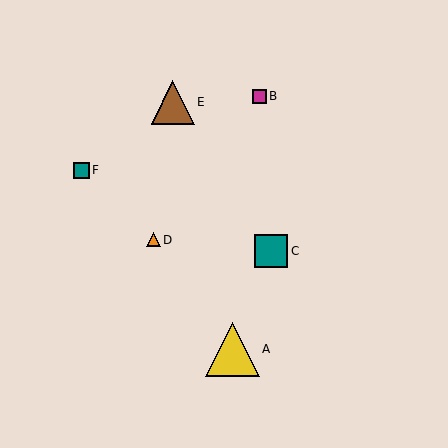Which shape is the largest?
The yellow triangle (labeled A) is the largest.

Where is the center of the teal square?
The center of the teal square is at (271, 251).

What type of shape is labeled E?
Shape E is a brown triangle.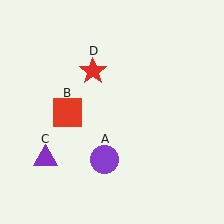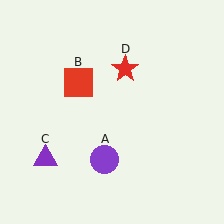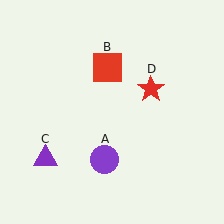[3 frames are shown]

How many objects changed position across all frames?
2 objects changed position: red square (object B), red star (object D).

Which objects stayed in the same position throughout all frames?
Purple circle (object A) and purple triangle (object C) remained stationary.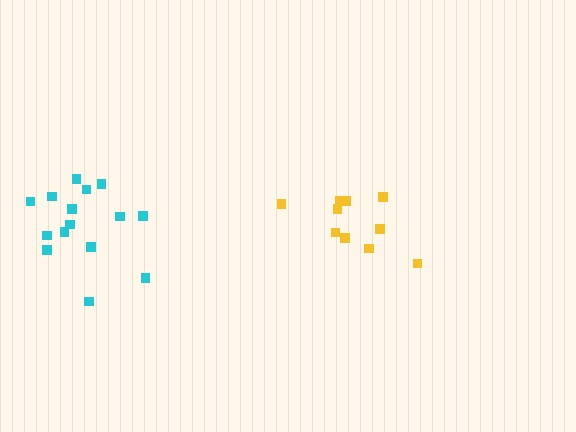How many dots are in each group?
Group 1: 10 dots, Group 2: 15 dots (25 total).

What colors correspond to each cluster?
The clusters are colored: yellow, cyan.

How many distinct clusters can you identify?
There are 2 distinct clusters.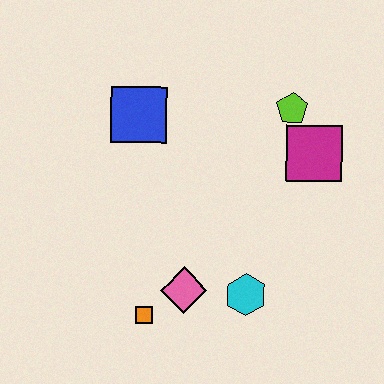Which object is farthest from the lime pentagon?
The orange square is farthest from the lime pentagon.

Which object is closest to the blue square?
The lime pentagon is closest to the blue square.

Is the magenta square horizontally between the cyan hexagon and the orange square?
No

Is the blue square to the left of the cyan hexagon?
Yes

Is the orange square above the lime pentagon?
No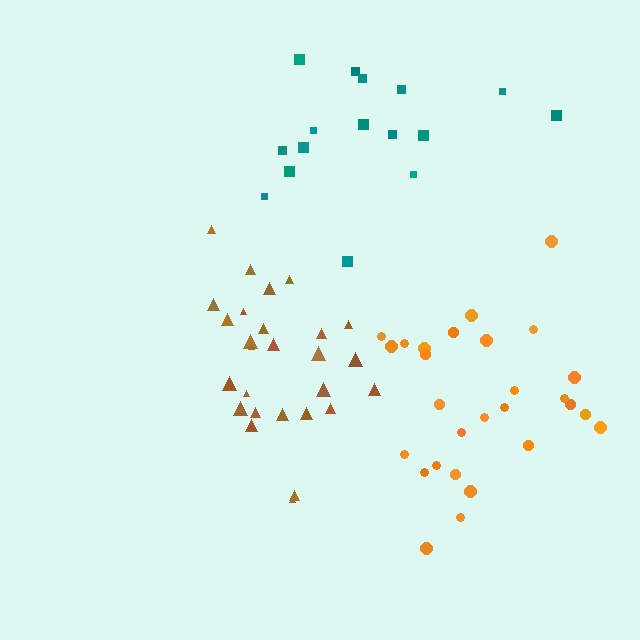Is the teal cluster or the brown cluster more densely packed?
Brown.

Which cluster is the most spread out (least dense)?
Teal.